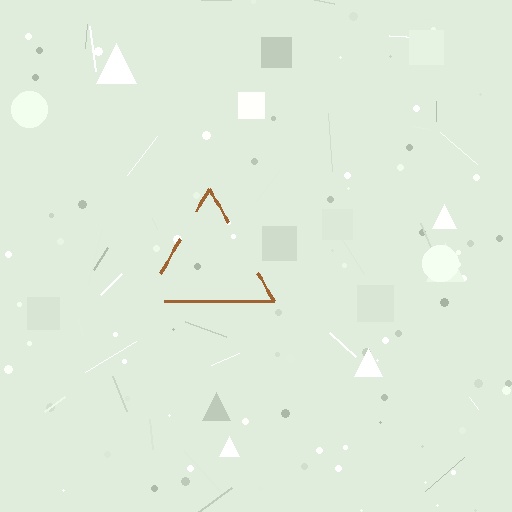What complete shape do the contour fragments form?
The contour fragments form a triangle.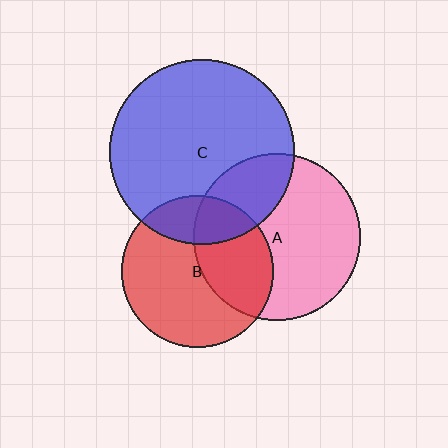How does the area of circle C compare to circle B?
Approximately 1.5 times.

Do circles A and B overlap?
Yes.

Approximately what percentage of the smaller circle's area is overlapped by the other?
Approximately 35%.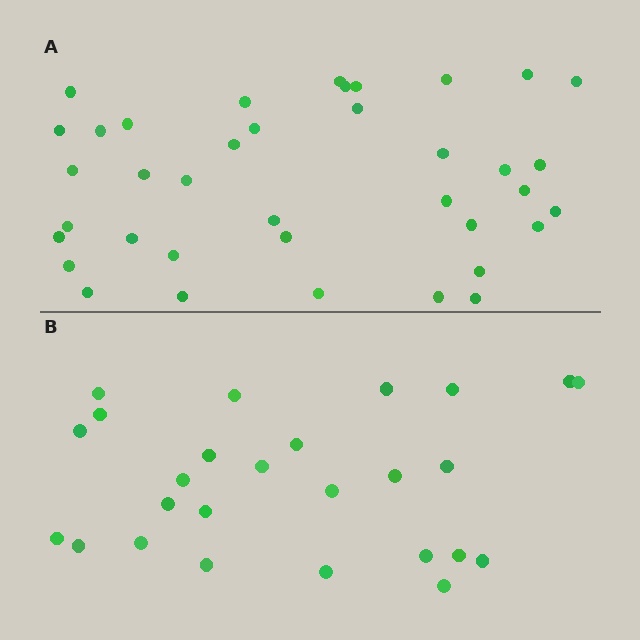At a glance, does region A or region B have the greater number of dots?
Region A (the top region) has more dots.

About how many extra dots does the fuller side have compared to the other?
Region A has roughly 12 or so more dots than region B.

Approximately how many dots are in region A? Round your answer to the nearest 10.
About 40 dots. (The exact count is 38, which rounds to 40.)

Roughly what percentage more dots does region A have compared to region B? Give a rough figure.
About 45% more.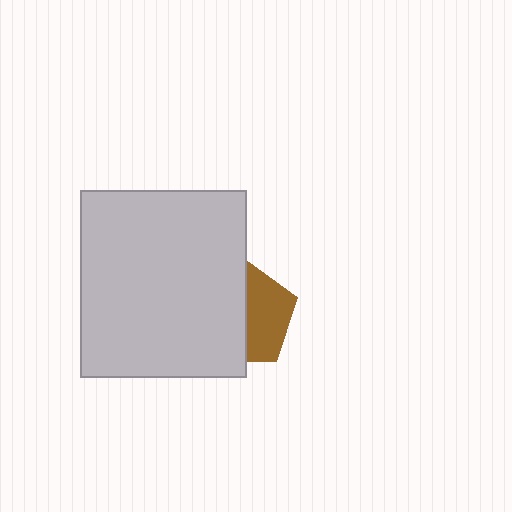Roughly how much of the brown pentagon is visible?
A small part of it is visible (roughly 44%).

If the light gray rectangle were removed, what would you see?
You would see the complete brown pentagon.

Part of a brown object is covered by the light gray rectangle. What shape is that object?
It is a pentagon.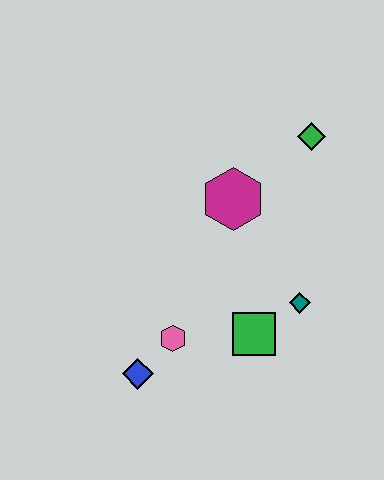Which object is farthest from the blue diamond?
The green diamond is farthest from the blue diamond.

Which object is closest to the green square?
The teal diamond is closest to the green square.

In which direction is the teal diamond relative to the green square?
The teal diamond is to the right of the green square.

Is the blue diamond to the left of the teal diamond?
Yes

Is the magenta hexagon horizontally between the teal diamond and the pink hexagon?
Yes